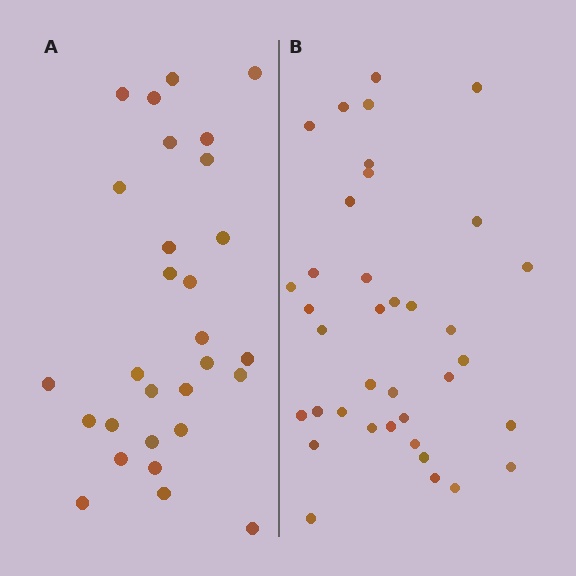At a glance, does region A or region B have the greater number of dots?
Region B (the right region) has more dots.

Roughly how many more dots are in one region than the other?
Region B has roughly 8 or so more dots than region A.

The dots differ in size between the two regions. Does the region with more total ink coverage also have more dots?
No. Region A has more total ink coverage because its dots are larger, but region B actually contains more individual dots. Total area can be misleading — the number of items is what matters here.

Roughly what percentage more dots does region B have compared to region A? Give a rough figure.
About 30% more.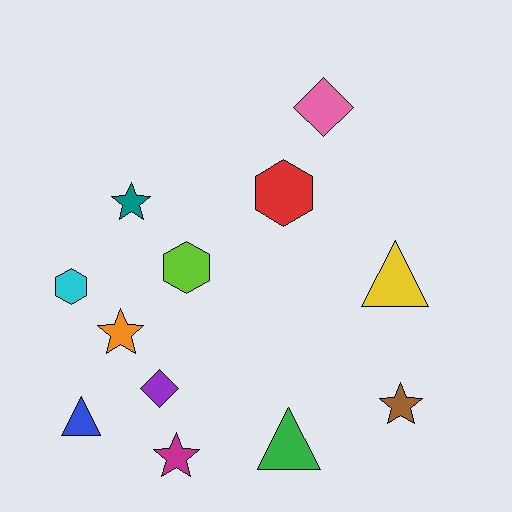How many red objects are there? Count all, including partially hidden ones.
There is 1 red object.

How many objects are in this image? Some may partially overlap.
There are 12 objects.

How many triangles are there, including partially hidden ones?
There are 3 triangles.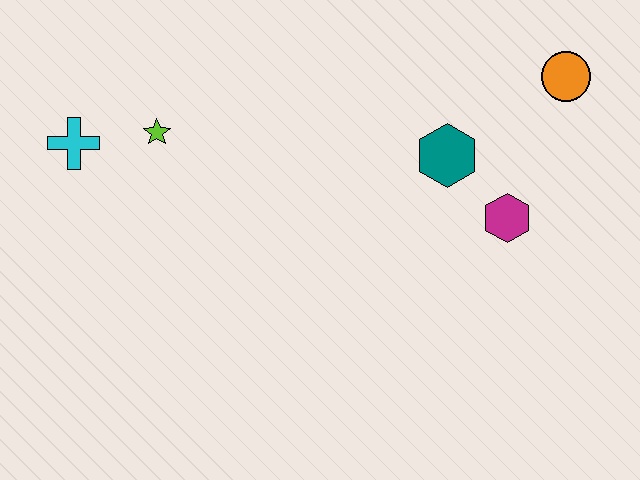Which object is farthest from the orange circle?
The cyan cross is farthest from the orange circle.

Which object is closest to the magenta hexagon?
The teal hexagon is closest to the magenta hexagon.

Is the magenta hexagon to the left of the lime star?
No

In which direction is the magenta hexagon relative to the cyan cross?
The magenta hexagon is to the right of the cyan cross.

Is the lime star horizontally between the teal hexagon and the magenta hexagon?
No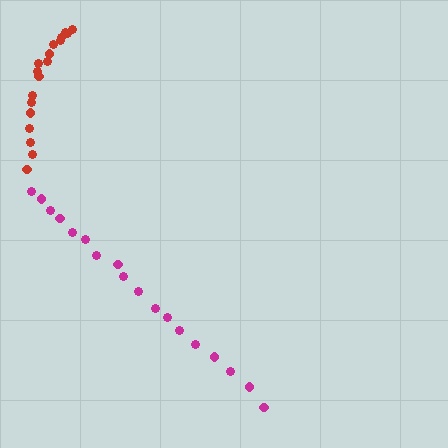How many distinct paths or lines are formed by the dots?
There are 2 distinct paths.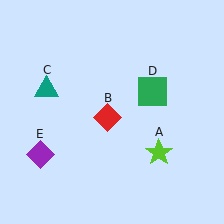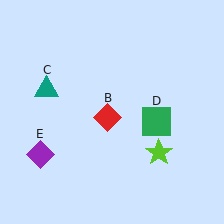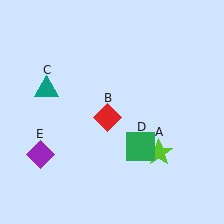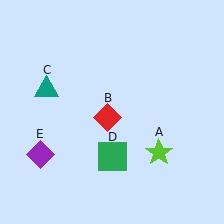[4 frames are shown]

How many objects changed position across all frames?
1 object changed position: green square (object D).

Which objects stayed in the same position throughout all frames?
Lime star (object A) and red diamond (object B) and teal triangle (object C) and purple diamond (object E) remained stationary.